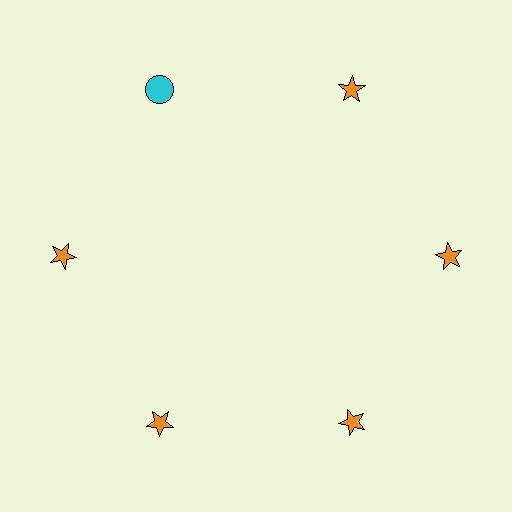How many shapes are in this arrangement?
There are 6 shapes arranged in a ring pattern.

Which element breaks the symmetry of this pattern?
The cyan circle at roughly the 11 o'clock position breaks the symmetry. All other shapes are orange stars.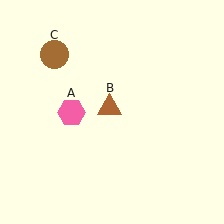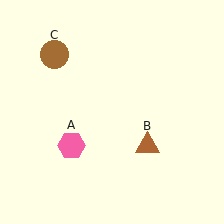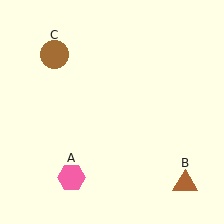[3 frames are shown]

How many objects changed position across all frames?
2 objects changed position: pink hexagon (object A), brown triangle (object B).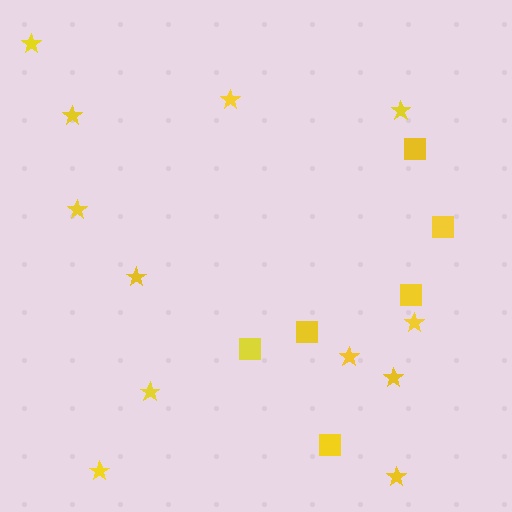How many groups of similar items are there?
There are 2 groups: one group of stars (12) and one group of squares (6).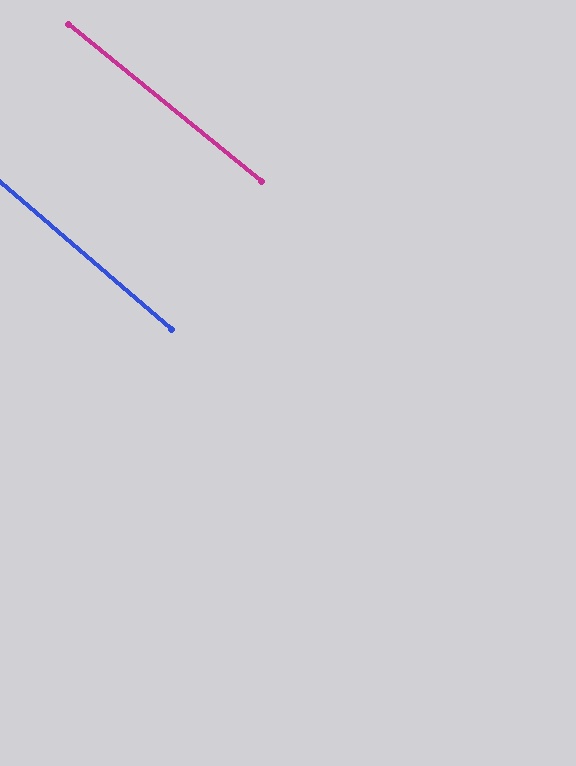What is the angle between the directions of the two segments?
Approximately 1 degree.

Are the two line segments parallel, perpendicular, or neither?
Parallel — their directions differ by only 1.3°.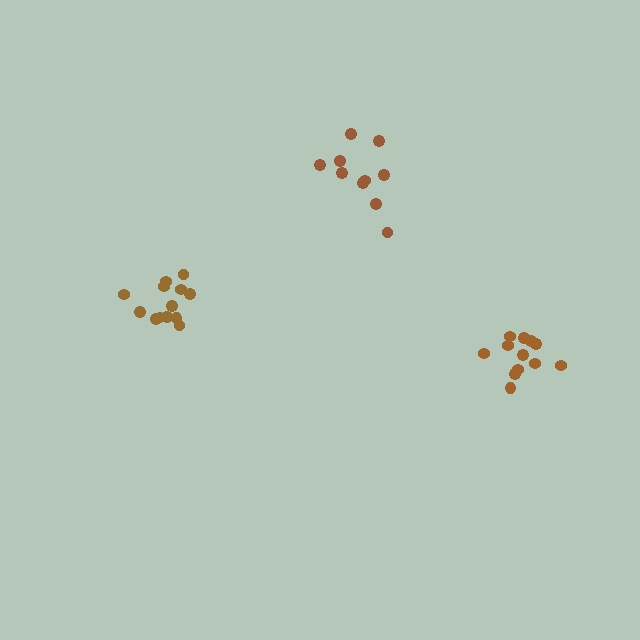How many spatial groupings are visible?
There are 3 spatial groupings.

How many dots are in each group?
Group 1: 13 dots, Group 2: 10 dots, Group 3: 12 dots (35 total).